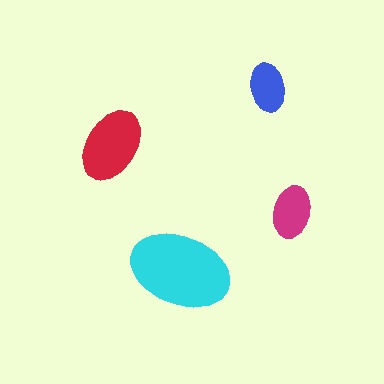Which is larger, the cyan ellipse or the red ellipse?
The cyan one.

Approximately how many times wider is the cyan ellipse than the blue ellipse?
About 2 times wider.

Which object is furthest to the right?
The magenta ellipse is rightmost.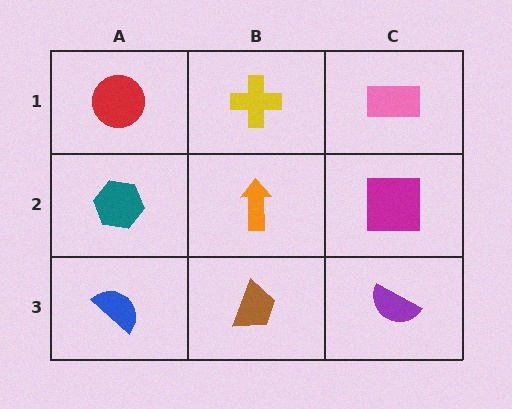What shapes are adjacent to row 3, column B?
An orange arrow (row 2, column B), a blue semicircle (row 3, column A), a purple semicircle (row 3, column C).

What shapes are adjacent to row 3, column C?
A magenta square (row 2, column C), a brown trapezoid (row 3, column B).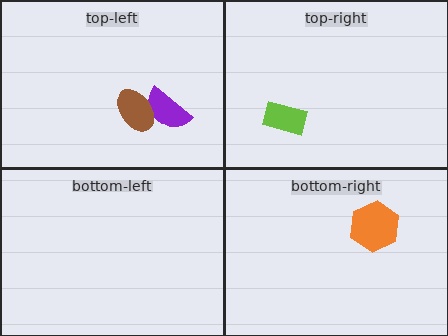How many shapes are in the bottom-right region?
1.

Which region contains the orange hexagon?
The bottom-right region.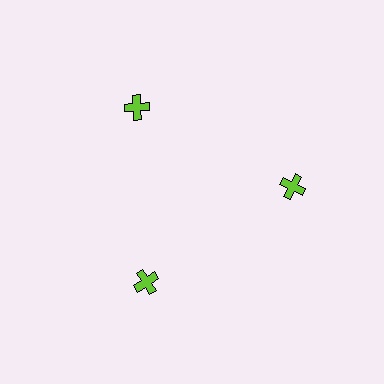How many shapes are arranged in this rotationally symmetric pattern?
There are 3 shapes, arranged in 3 groups of 1.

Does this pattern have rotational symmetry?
Yes, this pattern has 3-fold rotational symmetry. It looks the same after rotating 120 degrees around the center.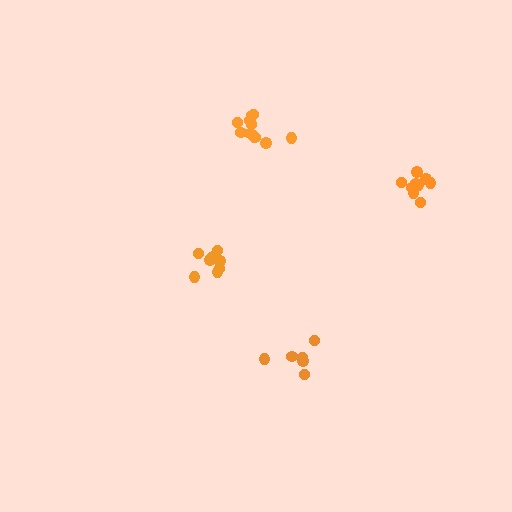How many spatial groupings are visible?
There are 4 spatial groupings.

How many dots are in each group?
Group 1: 8 dots, Group 2: 9 dots, Group 3: 12 dots, Group 4: 6 dots (35 total).